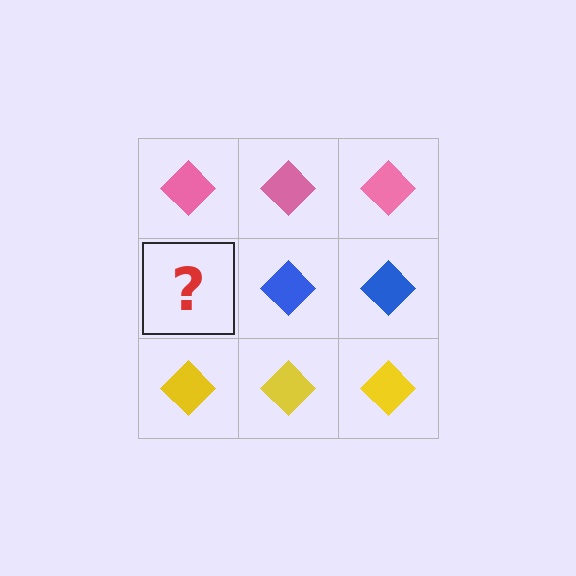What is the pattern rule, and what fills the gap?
The rule is that each row has a consistent color. The gap should be filled with a blue diamond.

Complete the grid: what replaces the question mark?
The question mark should be replaced with a blue diamond.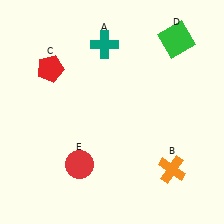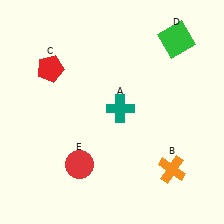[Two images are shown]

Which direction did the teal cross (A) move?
The teal cross (A) moved down.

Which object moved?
The teal cross (A) moved down.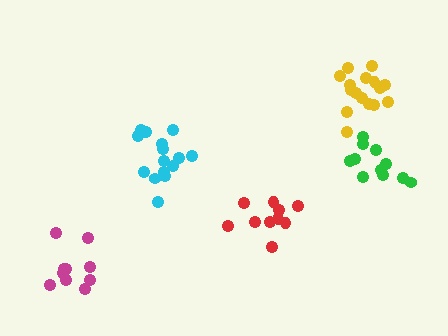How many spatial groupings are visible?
There are 5 spatial groupings.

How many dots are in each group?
Group 1: 10 dots, Group 2: 15 dots, Group 3: 16 dots, Group 4: 10 dots, Group 5: 11 dots (62 total).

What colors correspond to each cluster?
The clusters are colored: red, cyan, yellow, magenta, green.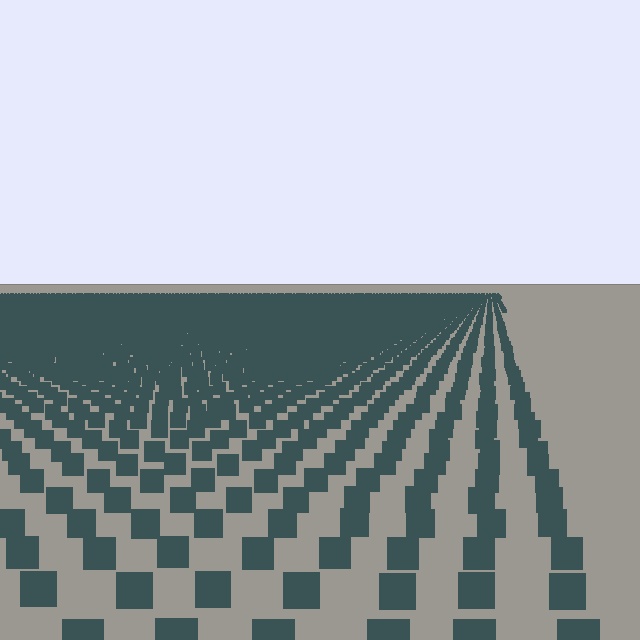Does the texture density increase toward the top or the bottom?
Density increases toward the top.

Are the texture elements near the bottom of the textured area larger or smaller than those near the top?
Larger. Near the bottom, elements are closer to the viewer and appear at a bigger on-screen size.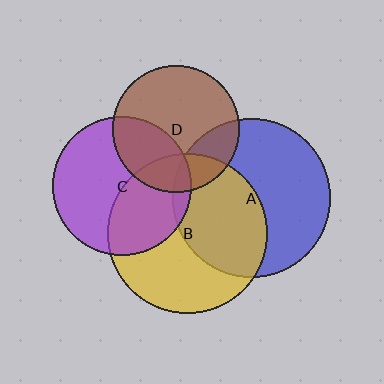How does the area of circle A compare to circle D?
Approximately 1.6 times.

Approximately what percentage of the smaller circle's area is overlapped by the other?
Approximately 40%.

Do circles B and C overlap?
Yes.